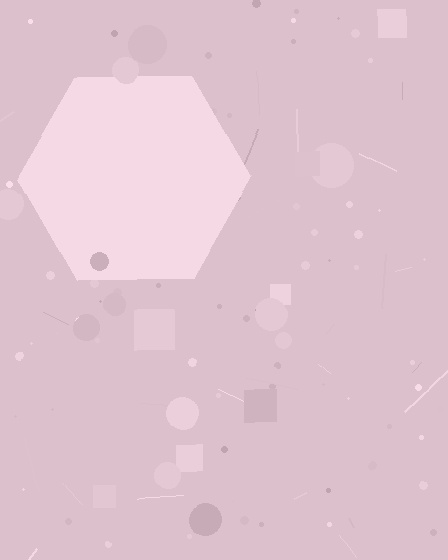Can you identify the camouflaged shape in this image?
The camouflaged shape is a hexagon.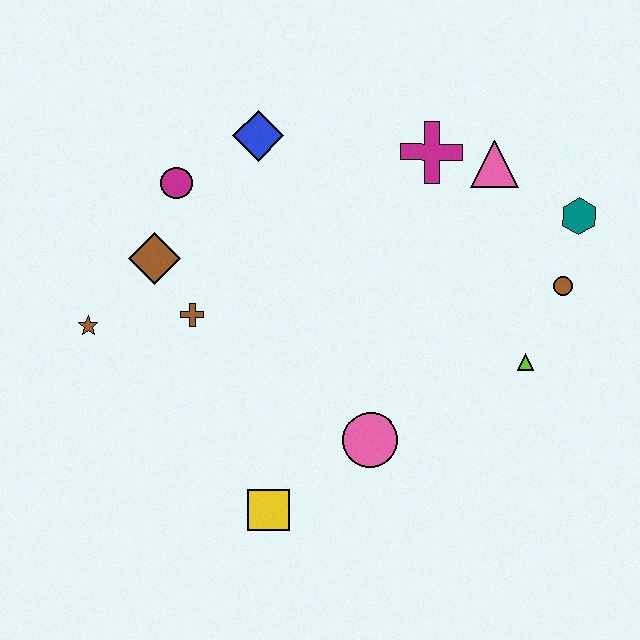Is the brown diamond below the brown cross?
No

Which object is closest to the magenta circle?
The brown diamond is closest to the magenta circle.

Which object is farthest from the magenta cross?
The yellow square is farthest from the magenta cross.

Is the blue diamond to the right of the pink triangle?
No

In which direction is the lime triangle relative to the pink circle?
The lime triangle is to the right of the pink circle.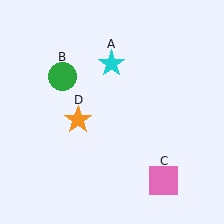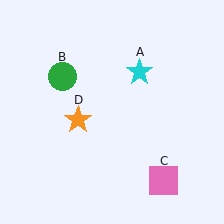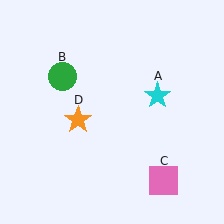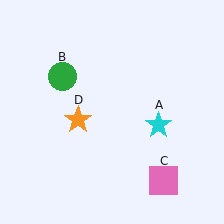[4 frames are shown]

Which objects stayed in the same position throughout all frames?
Green circle (object B) and pink square (object C) and orange star (object D) remained stationary.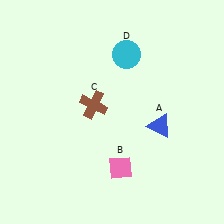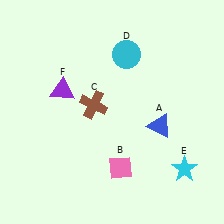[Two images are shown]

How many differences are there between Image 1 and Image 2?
There are 2 differences between the two images.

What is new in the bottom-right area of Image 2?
A cyan star (E) was added in the bottom-right area of Image 2.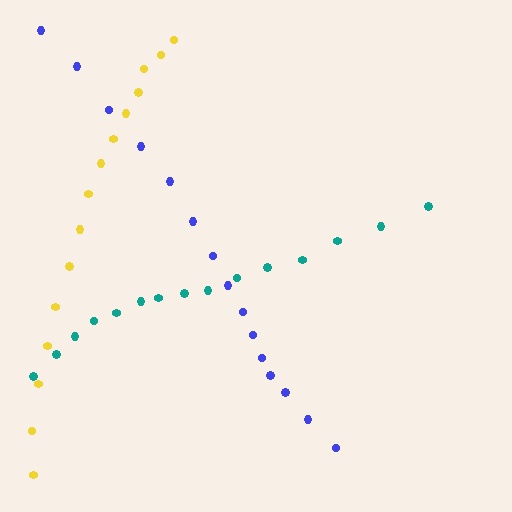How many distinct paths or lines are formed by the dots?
There are 3 distinct paths.